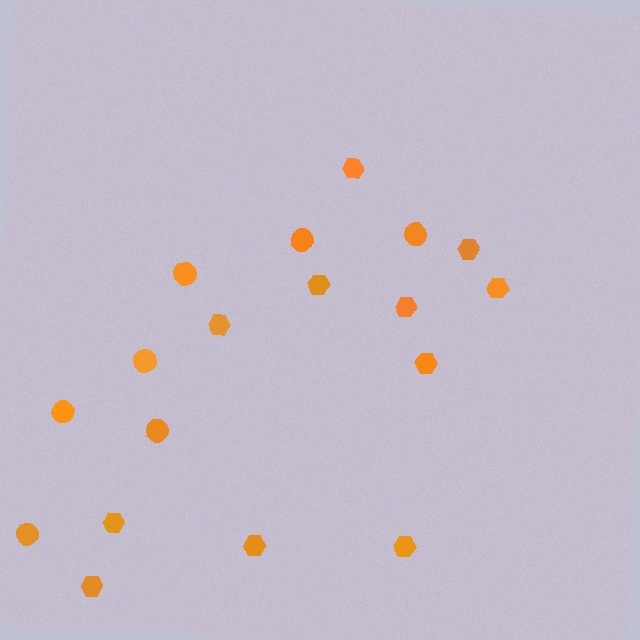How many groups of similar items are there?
There are 2 groups: one group of hexagons (11) and one group of circles (7).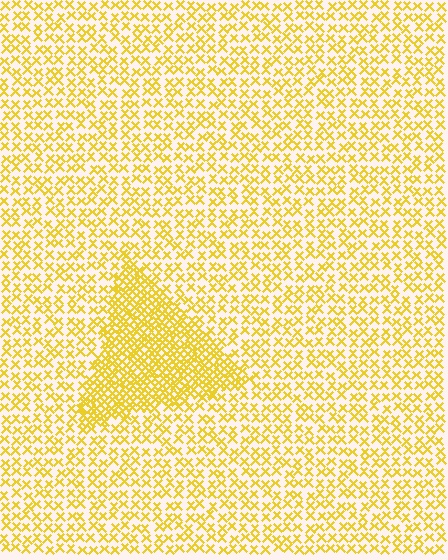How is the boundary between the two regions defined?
The boundary is defined by a change in element density (approximately 2.3x ratio). All elements are the same color, size, and shape.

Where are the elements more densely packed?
The elements are more densely packed inside the triangle boundary.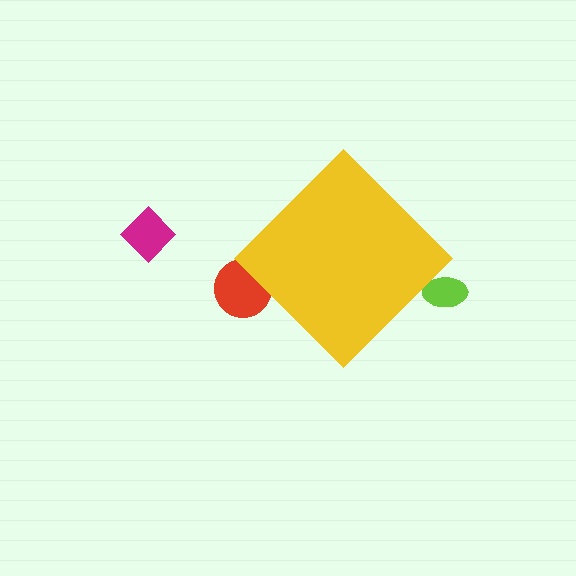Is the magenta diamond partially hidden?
No, the magenta diamond is fully visible.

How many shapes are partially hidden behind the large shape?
2 shapes are partially hidden.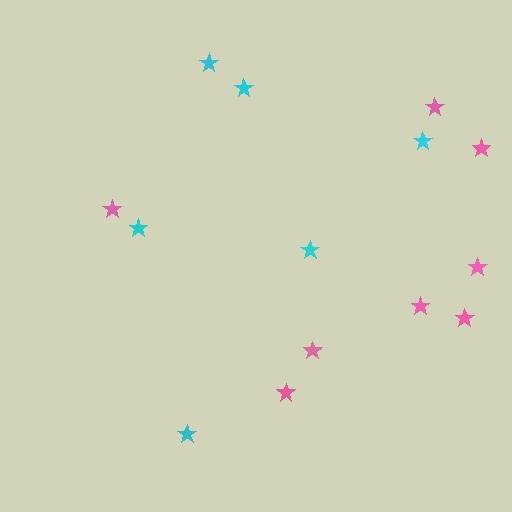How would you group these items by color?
There are 2 groups: one group of pink stars (8) and one group of cyan stars (6).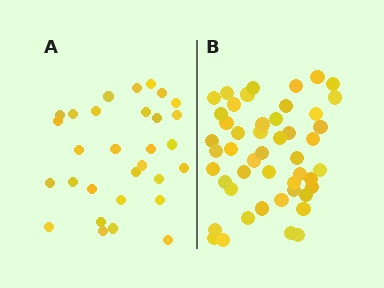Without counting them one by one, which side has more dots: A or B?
Region B (the right region) has more dots.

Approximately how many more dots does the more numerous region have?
Region B has approximately 20 more dots than region A.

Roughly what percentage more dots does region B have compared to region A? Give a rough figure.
About 60% more.